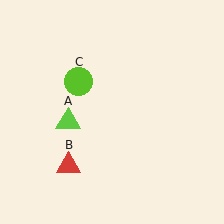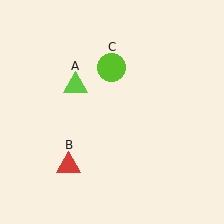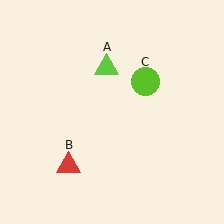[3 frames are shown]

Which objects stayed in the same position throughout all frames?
Red triangle (object B) remained stationary.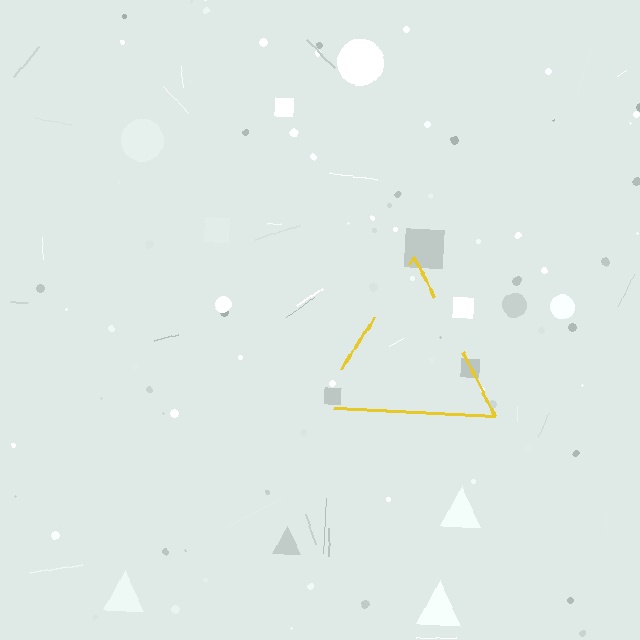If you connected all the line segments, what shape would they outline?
They would outline a triangle.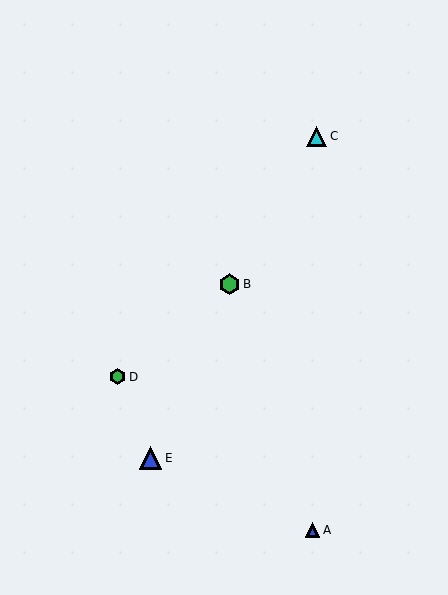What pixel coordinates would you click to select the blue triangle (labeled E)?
Click at (151, 458) to select the blue triangle E.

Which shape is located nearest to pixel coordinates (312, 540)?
The blue triangle (labeled A) at (313, 530) is nearest to that location.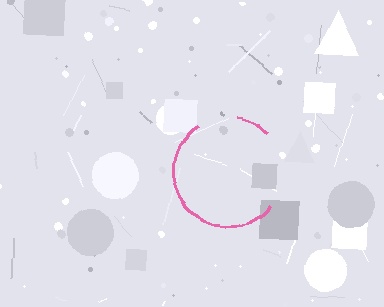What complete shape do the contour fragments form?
The contour fragments form a circle.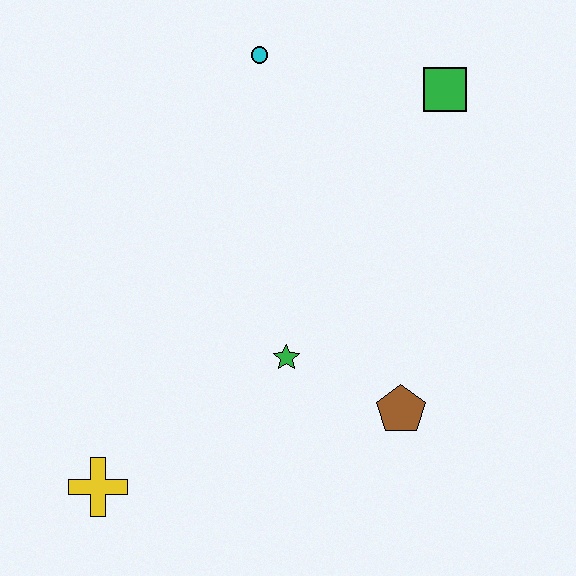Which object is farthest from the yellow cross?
The green square is farthest from the yellow cross.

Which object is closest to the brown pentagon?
The green star is closest to the brown pentagon.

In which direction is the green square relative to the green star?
The green square is above the green star.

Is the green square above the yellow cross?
Yes